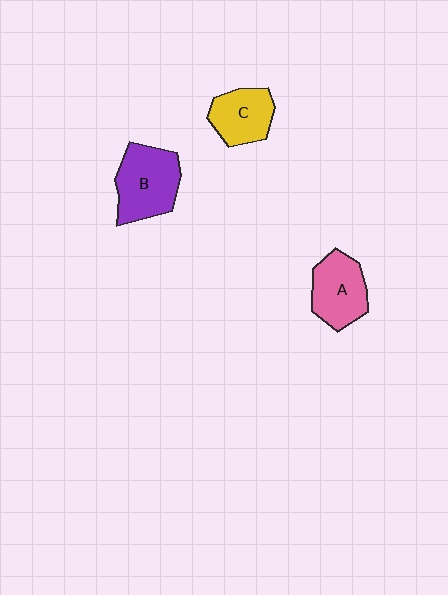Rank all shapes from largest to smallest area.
From largest to smallest: B (purple), A (pink), C (yellow).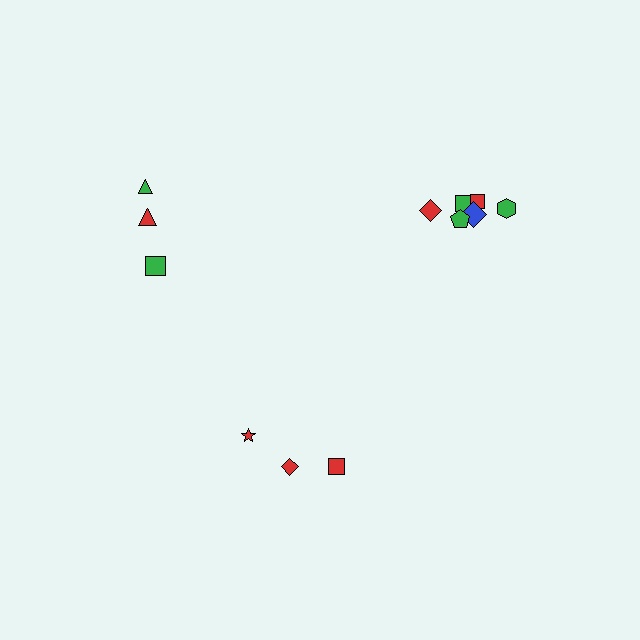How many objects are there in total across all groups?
There are 12 objects.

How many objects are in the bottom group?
There are 3 objects.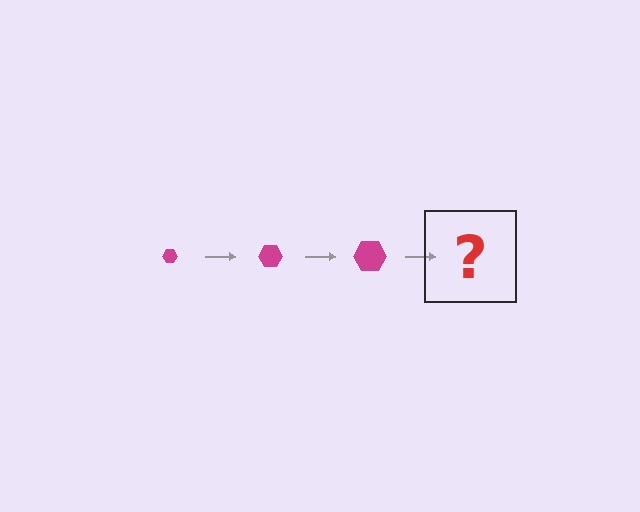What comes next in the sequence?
The next element should be a magenta hexagon, larger than the previous one.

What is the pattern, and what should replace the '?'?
The pattern is that the hexagon gets progressively larger each step. The '?' should be a magenta hexagon, larger than the previous one.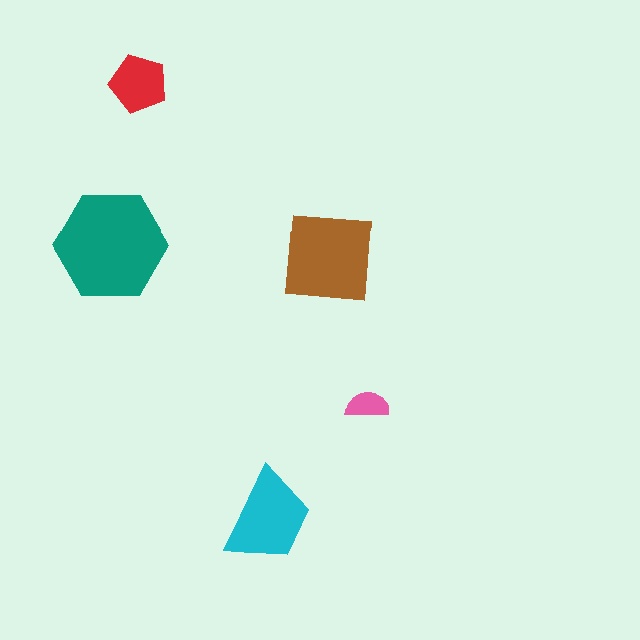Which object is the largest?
The teal hexagon.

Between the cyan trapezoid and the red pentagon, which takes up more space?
The cyan trapezoid.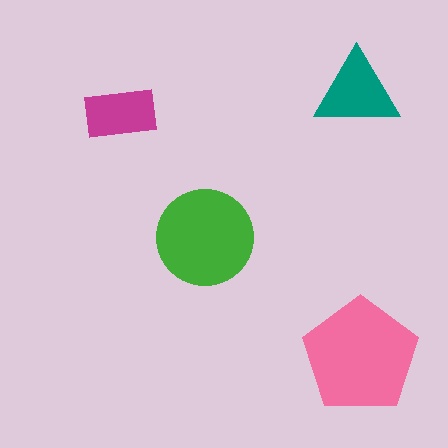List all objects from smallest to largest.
The magenta rectangle, the teal triangle, the green circle, the pink pentagon.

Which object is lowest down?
The pink pentagon is bottommost.